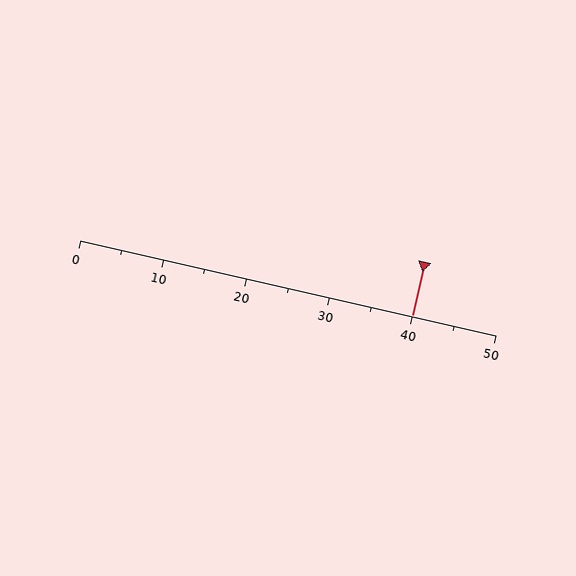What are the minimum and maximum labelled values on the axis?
The axis runs from 0 to 50.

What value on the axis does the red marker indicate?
The marker indicates approximately 40.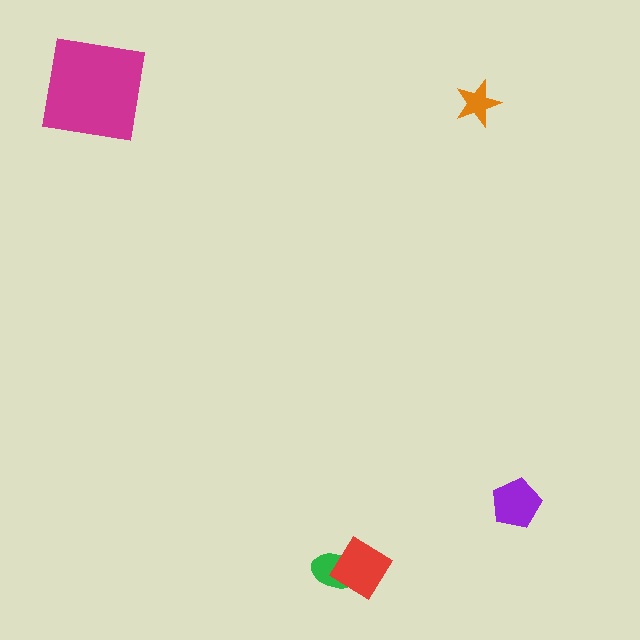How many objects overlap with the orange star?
0 objects overlap with the orange star.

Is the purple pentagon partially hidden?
No, no other shape covers it.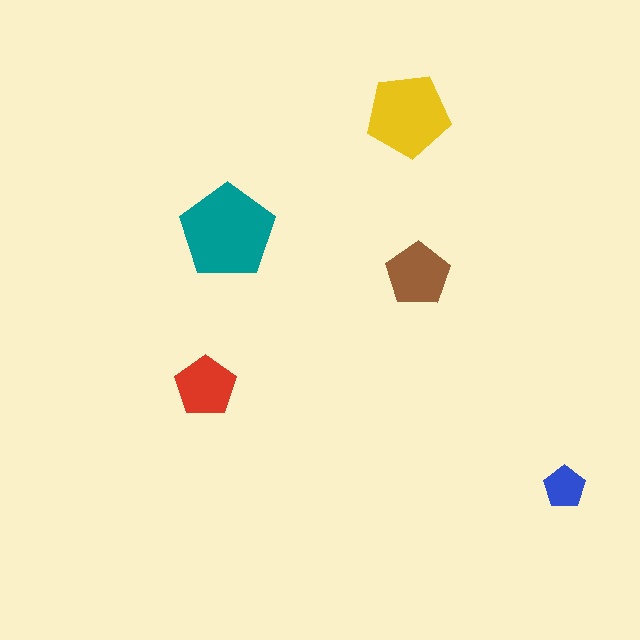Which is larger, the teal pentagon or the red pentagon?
The teal one.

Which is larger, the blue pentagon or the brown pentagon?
The brown one.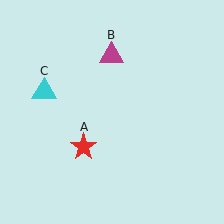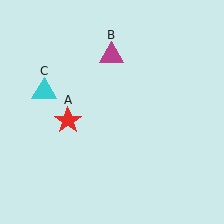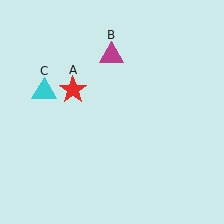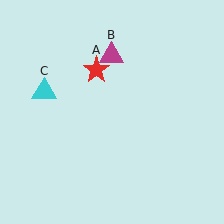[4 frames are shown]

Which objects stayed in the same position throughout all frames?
Magenta triangle (object B) and cyan triangle (object C) remained stationary.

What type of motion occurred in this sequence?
The red star (object A) rotated clockwise around the center of the scene.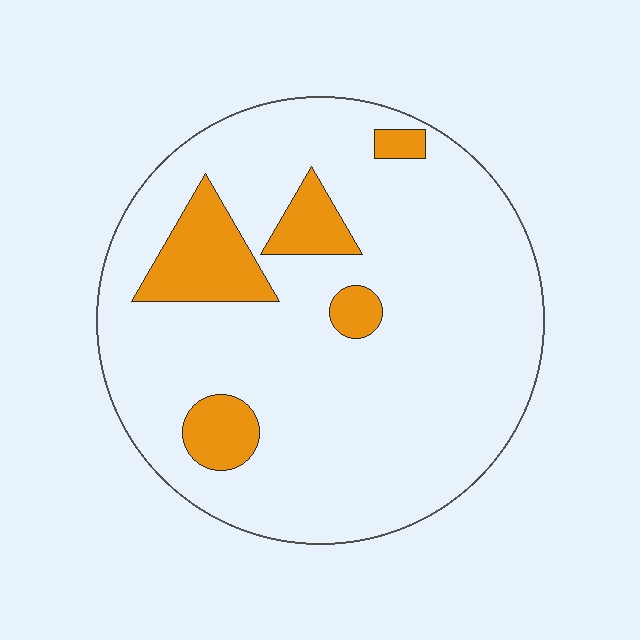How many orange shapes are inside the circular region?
5.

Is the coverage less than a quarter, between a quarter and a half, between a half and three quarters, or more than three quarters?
Less than a quarter.